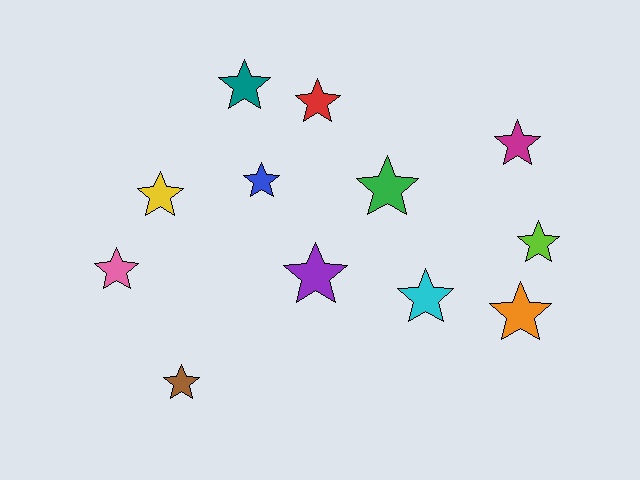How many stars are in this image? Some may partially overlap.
There are 12 stars.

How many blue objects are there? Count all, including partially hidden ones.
There is 1 blue object.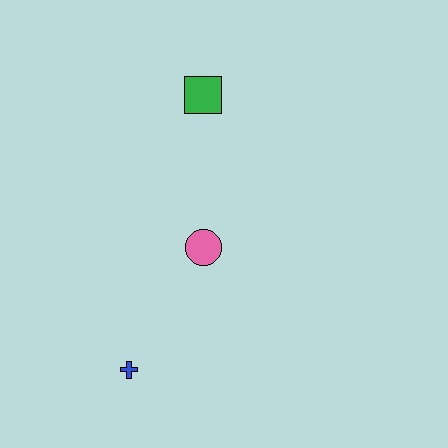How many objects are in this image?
There are 3 objects.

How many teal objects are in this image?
There are no teal objects.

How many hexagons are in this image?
There are no hexagons.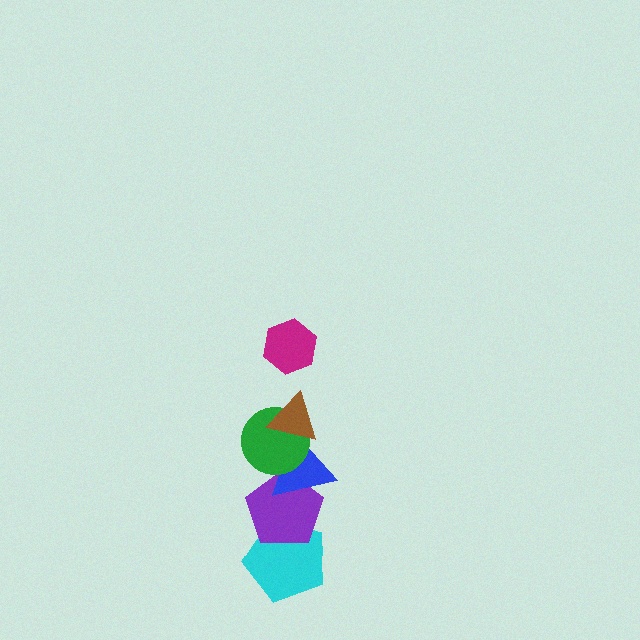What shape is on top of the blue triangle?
The green circle is on top of the blue triangle.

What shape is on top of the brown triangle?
The magenta hexagon is on top of the brown triangle.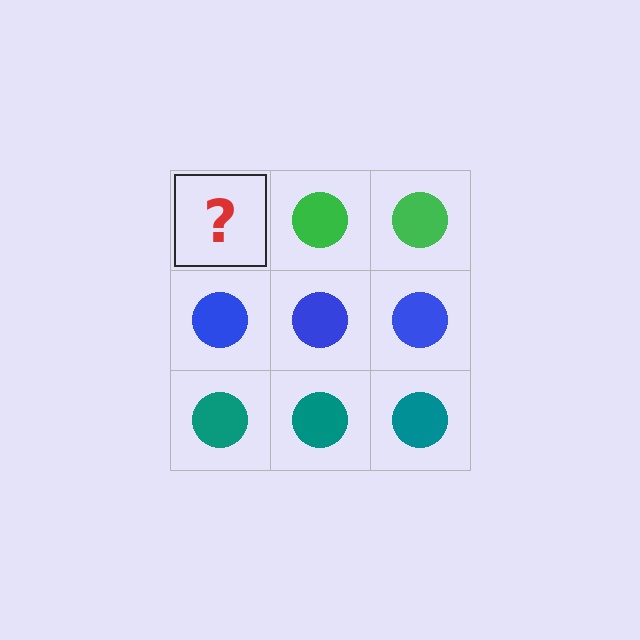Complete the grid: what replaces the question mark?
The question mark should be replaced with a green circle.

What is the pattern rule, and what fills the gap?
The rule is that each row has a consistent color. The gap should be filled with a green circle.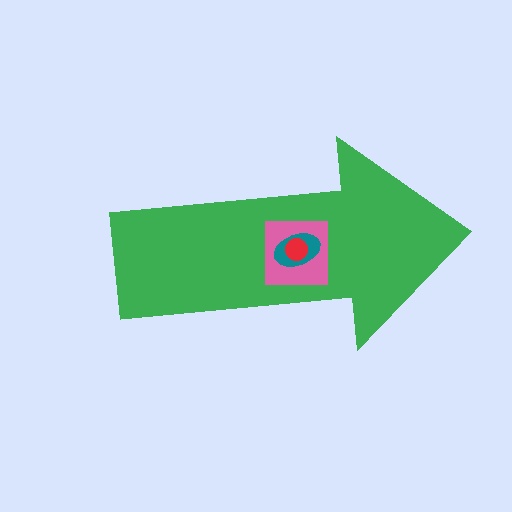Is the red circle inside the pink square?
Yes.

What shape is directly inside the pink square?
The teal ellipse.